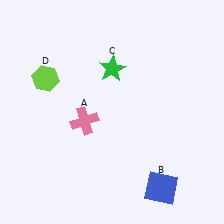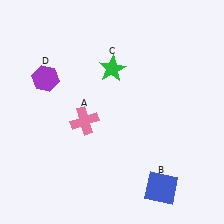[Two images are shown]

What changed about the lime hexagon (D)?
In Image 1, D is lime. In Image 2, it changed to purple.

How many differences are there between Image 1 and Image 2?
There is 1 difference between the two images.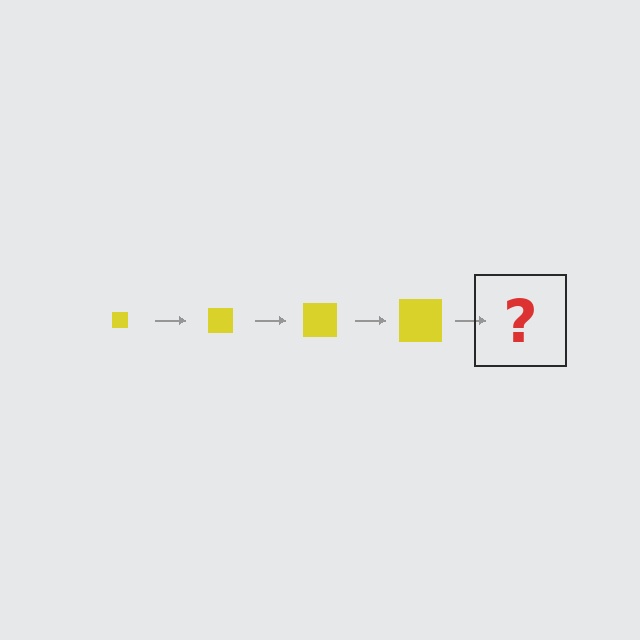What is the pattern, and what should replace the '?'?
The pattern is that the square gets progressively larger each step. The '?' should be a yellow square, larger than the previous one.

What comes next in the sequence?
The next element should be a yellow square, larger than the previous one.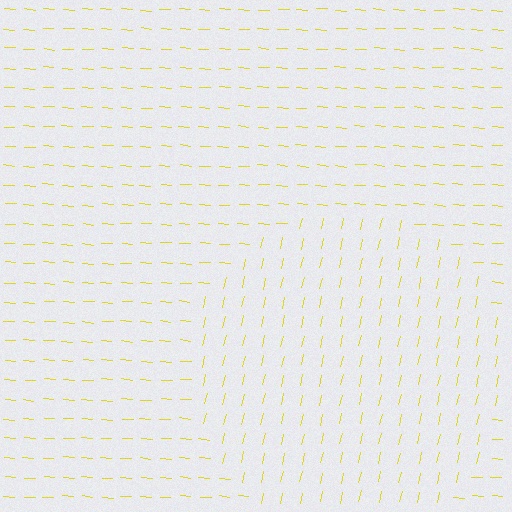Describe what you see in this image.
The image is filled with small yellow line segments. A circle region in the image has lines oriented differently from the surrounding lines, creating a visible texture boundary.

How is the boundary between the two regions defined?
The boundary is defined purely by a change in line orientation (approximately 81 degrees difference). All lines are the same color and thickness.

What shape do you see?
I see a circle.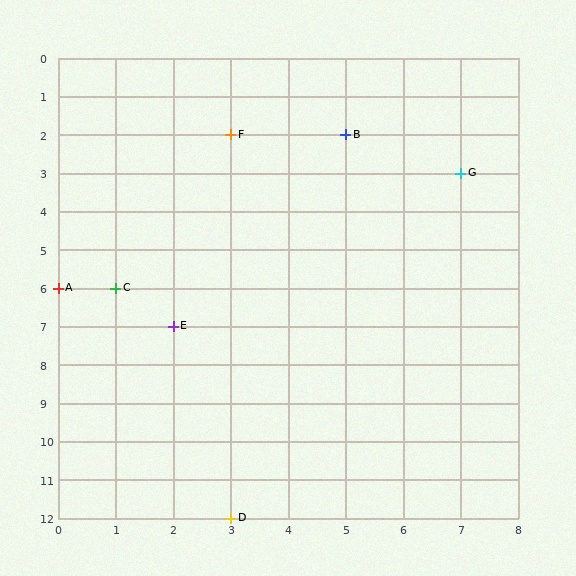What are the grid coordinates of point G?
Point G is at grid coordinates (7, 3).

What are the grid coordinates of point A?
Point A is at grid coordinates (0, 6).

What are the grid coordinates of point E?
Point E is at grid coordinates (2, 7).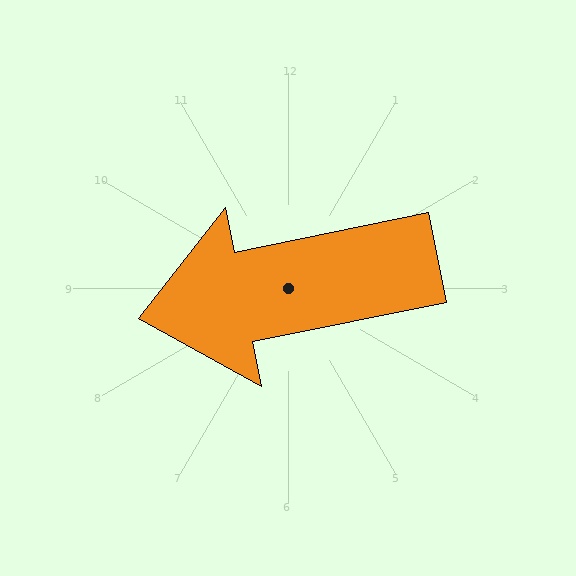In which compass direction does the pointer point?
West.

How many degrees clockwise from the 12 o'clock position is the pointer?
Approximately 259 degrees.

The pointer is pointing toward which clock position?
Roughly 9 o'clock.